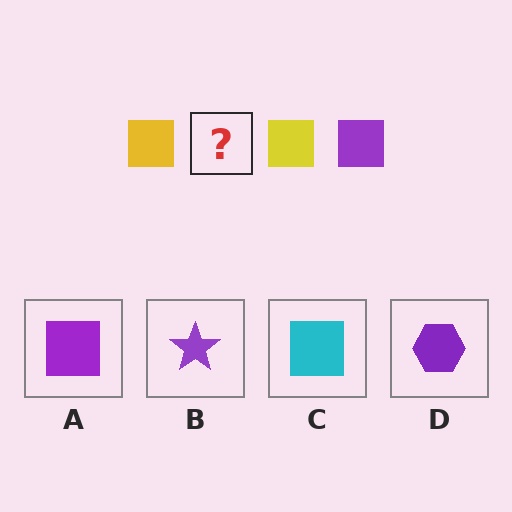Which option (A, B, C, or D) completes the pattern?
A.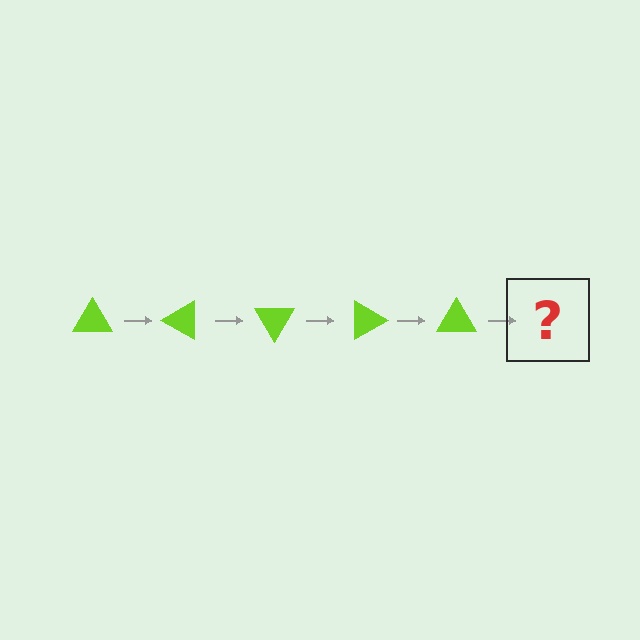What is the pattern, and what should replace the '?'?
The pattern is that the triangle rotates 30 degrees each step. The '?' should be a lime triangle rotated 150 degrees.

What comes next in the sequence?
The next element should be a lime triangle rotated 150 degrees.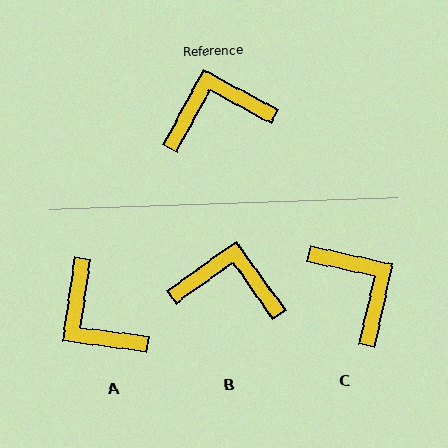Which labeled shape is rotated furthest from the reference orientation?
A, about 110 degrees away.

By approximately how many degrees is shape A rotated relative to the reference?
Approximately 110 degrees counter-clockwise.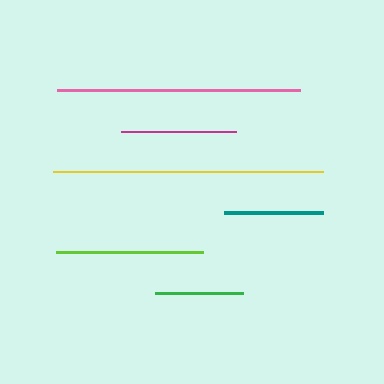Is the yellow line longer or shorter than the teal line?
The yellow line is longer than the teal line.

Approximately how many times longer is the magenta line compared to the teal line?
The magenta line is approximately 1.2 times the length of the teal line.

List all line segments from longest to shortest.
From longest to shortest: yellow, pink, lime, magenta, teal, green.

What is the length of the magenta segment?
The magenta segment is approximately 115 pixels long.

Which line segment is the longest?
The yellow line is the longest at approximately 271 pixels.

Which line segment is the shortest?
The green line is the shortest at approximately 88 pixels.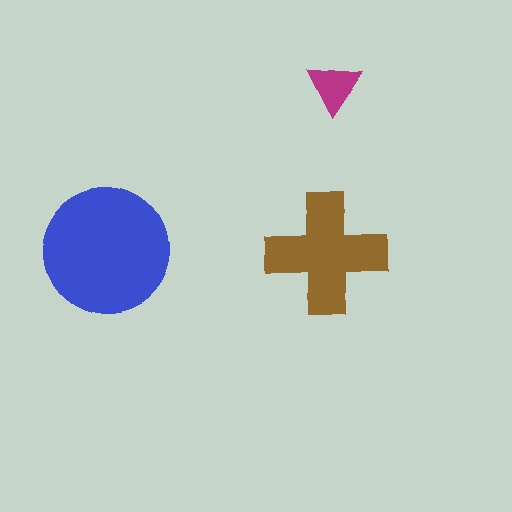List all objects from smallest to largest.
The magenta triangle, the brown cross, the blue circle.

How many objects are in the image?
There are 3 objects in the image.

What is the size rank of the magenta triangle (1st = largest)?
3rd.